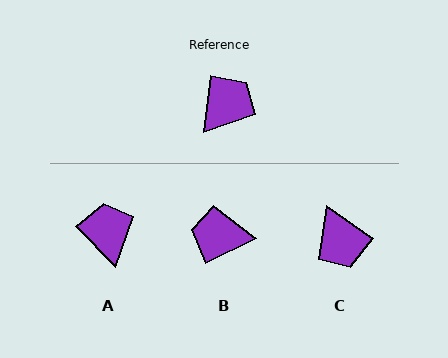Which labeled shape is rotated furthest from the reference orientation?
B, about 123 degrees away.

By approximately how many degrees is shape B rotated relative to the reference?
Approximately 123 degrees counter-clockwise.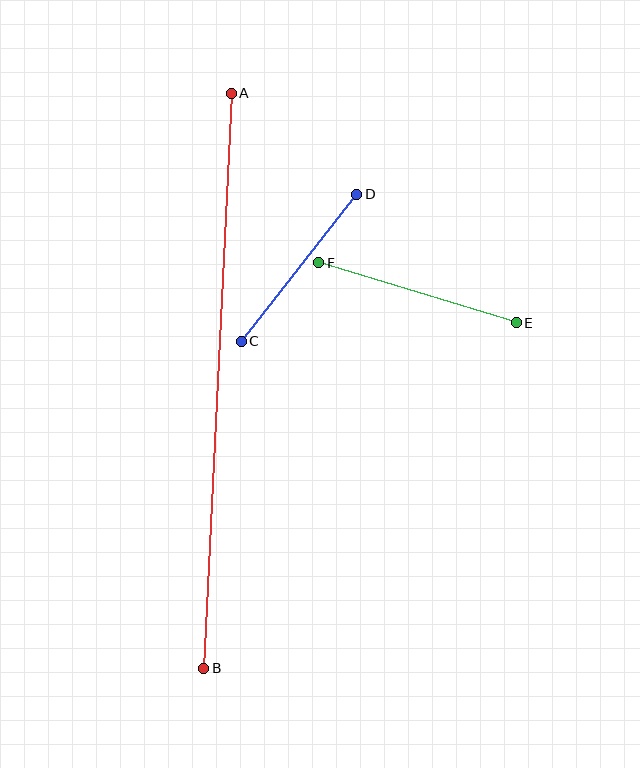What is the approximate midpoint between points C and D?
The midpoint is at approximately (299, 268) pixels.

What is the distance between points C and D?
The distance is approximately 187 pixels.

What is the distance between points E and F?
The distance is approximately 207 pixels.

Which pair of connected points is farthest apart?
Points A and B are farthest apart.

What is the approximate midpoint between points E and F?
The midpoint is at approximately (418, 293) pixels.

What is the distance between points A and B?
The distance is approximately 576 pixels.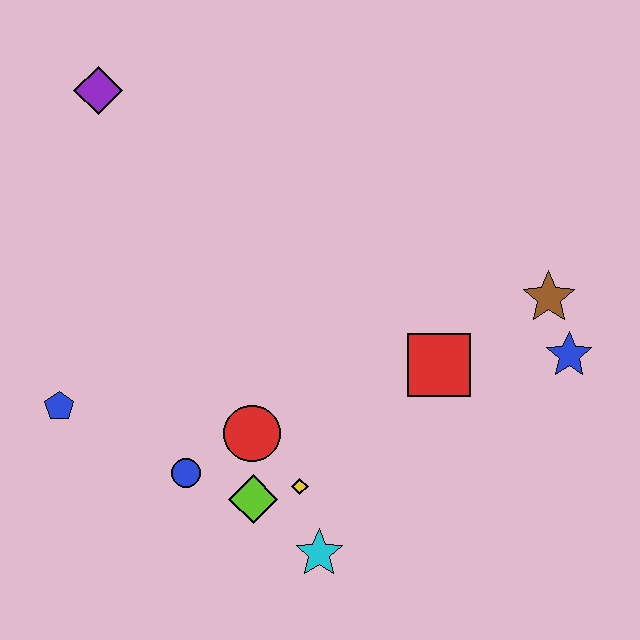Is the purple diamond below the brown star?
No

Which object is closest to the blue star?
The brown star is closest to the blue star.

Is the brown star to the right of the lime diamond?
Yes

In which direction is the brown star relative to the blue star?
The brown star is above the blue star.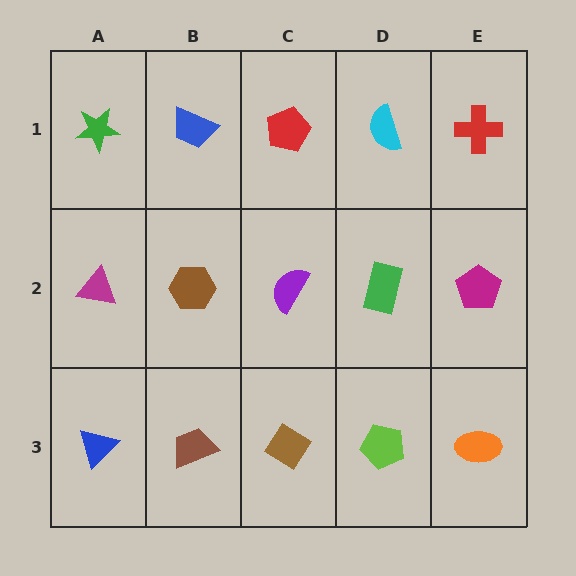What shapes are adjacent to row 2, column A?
A green star (row 1, column A), a blue triangle (row 3, column A), a brown hexagon (row 2, column B).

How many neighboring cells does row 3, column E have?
2.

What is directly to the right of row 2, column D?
A magenta pentagon.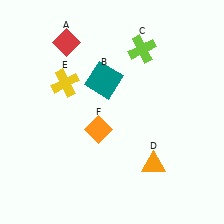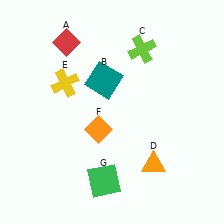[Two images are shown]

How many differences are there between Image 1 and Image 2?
There is 1 difference between the two images.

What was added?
A green square (G) was added in Image 2.